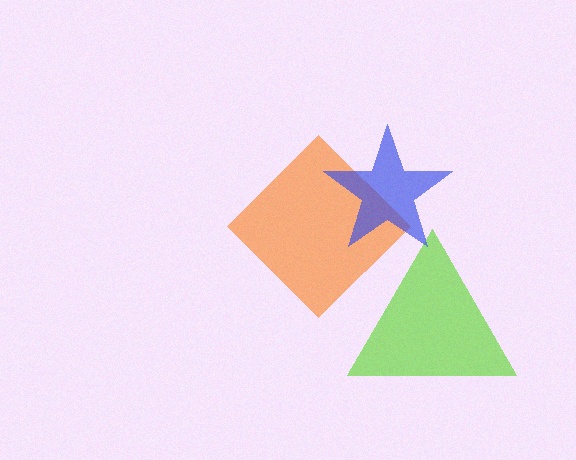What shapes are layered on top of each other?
The layered shapes are: a lime triangle, an orange diamond, a blue star.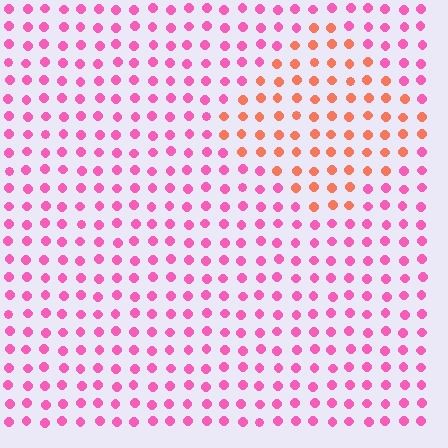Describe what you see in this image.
The image is filled with small pink elements in a uniform arrangement. A diamond-shaped region is visible where the elements are tinted to a slightly different hue, forming a subtle color boundary.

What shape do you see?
I see a diamond.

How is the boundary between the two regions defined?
The boundary is defined purely by a slight shift in hue (about 46 degrees). Spacing, size, and orientation are identical on both sides.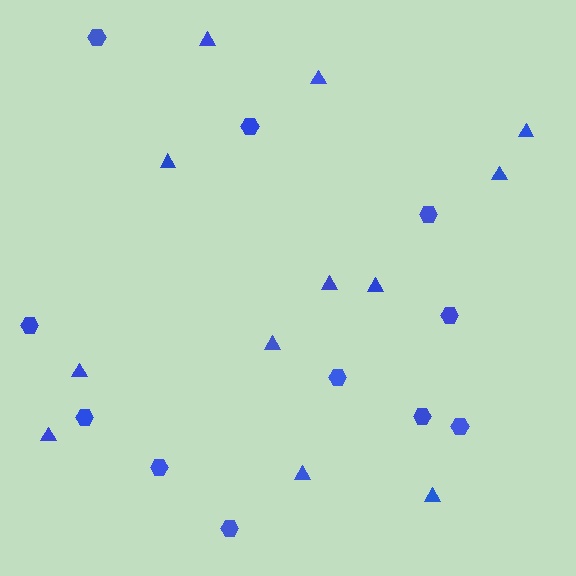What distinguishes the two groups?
There are 2 groups: one group of hexagons (11) and one group of triangles (12).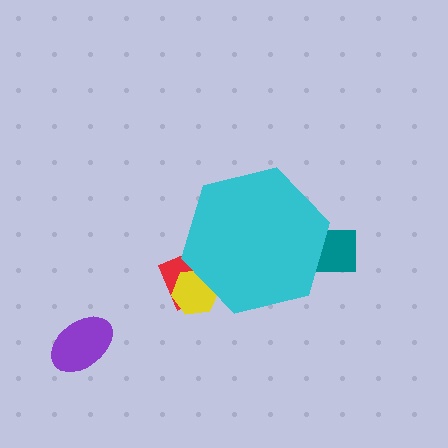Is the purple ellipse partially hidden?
No, the purple ellipse is fully visible.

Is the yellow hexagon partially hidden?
Yes, the yellow hexagon is partially hidden behind the cyan hexagon.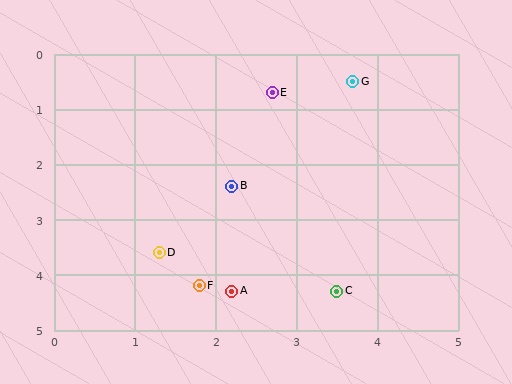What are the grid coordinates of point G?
Point G is at approximately (3.7, 0.5).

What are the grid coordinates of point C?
Point C is at approximately (3.5, 4.3).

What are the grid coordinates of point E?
Point E is at approximately (2.7, 0.7).